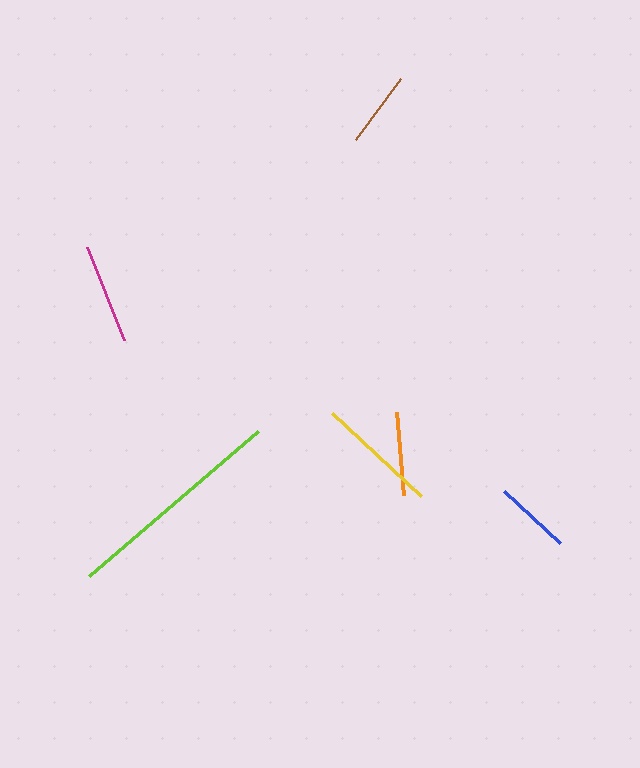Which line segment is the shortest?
The brown line is the shortest at approximately 76 pixels.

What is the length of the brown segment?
The brown segment is approximately 76 pixels long.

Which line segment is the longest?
The lime line is the longest at approximately 222 pixels.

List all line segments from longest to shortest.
From longest to shortest: lime, yellow, magenta, orange, blue, brown.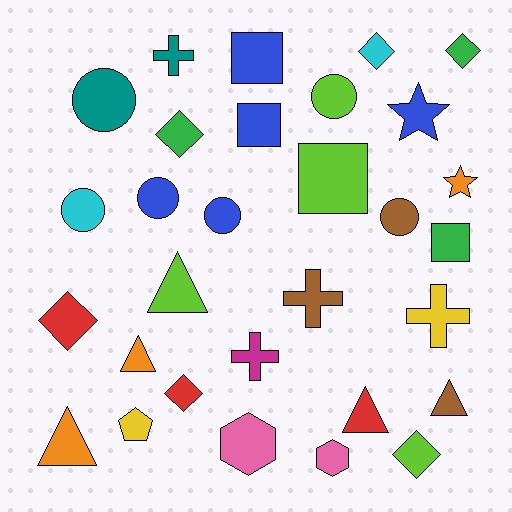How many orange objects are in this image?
There are 3 orange objects.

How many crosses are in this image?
There are 4 crosses.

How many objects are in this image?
There are 30 objects.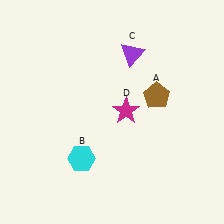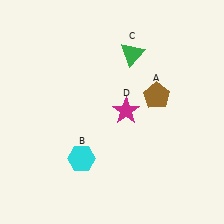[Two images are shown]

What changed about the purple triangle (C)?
In Image 1, C is purple. In Image 2, it changed to green.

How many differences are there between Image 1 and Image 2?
There is 1 difference between the two images.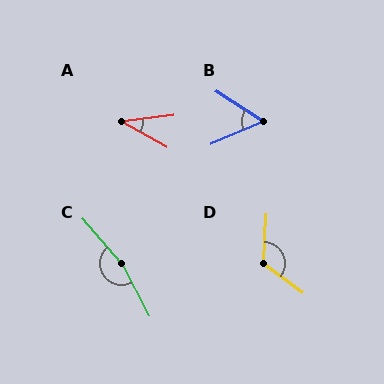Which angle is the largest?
C, at approximately 167 degrees.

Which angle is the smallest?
A, at approximately 36 degrees.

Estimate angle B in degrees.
Approximately 56 degrees.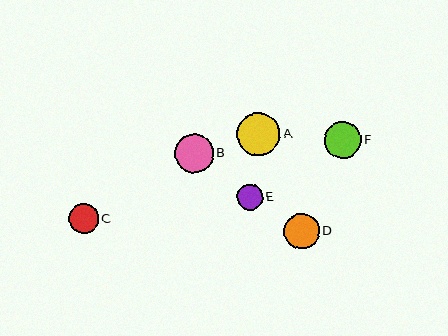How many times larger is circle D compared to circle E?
Circle D is approximately 1.4 times the size of circle E.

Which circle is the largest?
Circle A is the largest with a size of approximately 43 pixels.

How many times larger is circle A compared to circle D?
Circle A is approximately 1.2 times the size of circle D.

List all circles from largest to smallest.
From largest to smallest: A, B, F, D, C, E.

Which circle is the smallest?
Circle E is the smallest with a size of approximately 26 pixels.